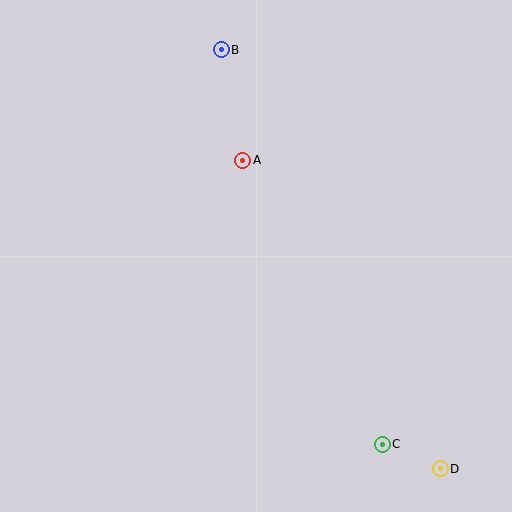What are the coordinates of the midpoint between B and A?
The midpoint between B and A is at (232, 105).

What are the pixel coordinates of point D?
Point D is at (440, 469).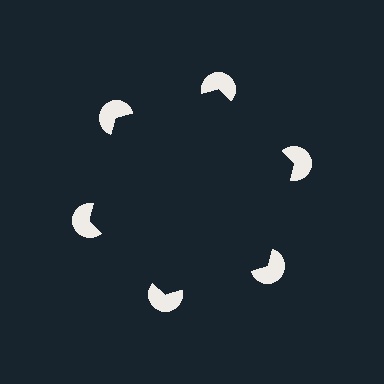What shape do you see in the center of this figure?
An illusory hexagon — its edges are inferred from the aligned wedge cuts in the pac-man discs, not physically drawn.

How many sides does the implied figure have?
6 sides.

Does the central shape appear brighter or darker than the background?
It typically appears slightly darker than the background, even though no actual brightness change is drawn.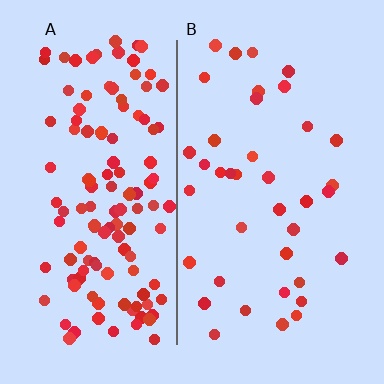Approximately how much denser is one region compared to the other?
Approximately 3.3× — region A over region B.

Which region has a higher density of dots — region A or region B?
A (the left).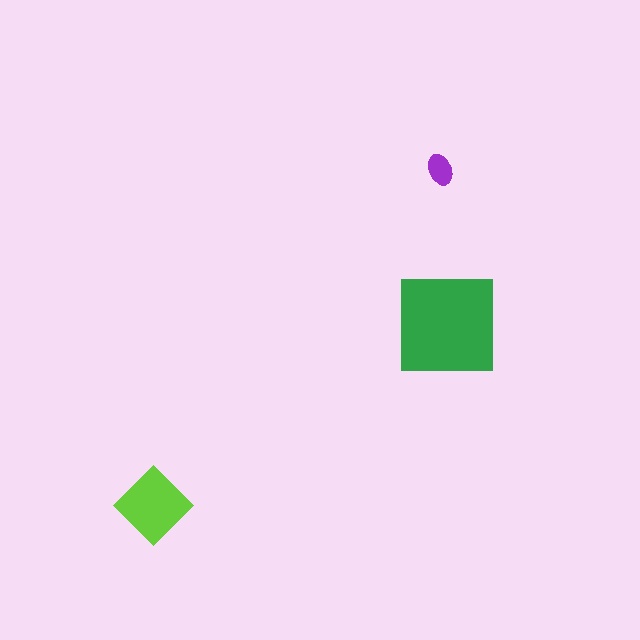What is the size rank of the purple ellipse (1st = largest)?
3rd.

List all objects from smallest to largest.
The purple ellipse, the lime diamond, the green square.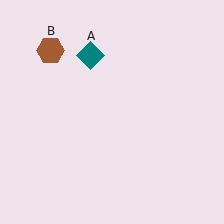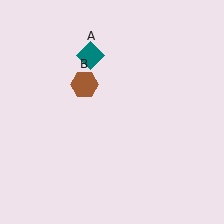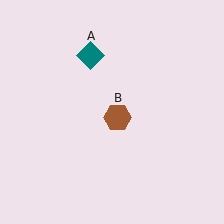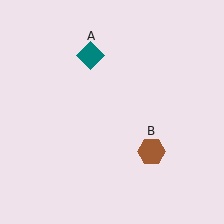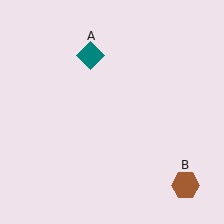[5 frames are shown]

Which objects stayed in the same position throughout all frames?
Teal diamond (object A) remained stationary.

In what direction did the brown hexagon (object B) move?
The brown hexagon (object B) moved down and to the right.